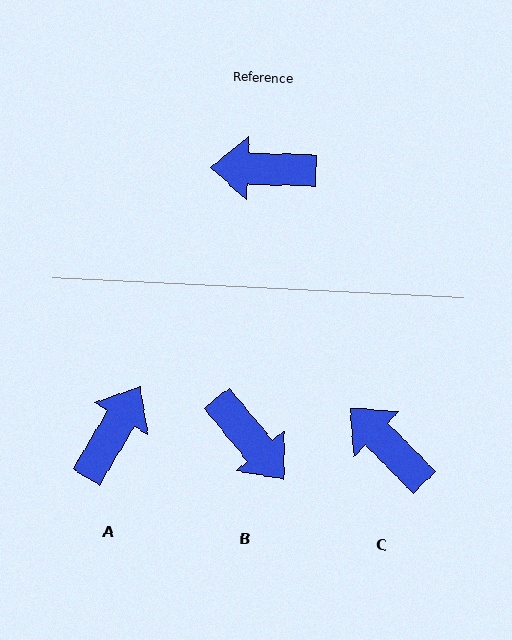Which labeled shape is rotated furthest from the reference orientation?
B, about 132 degrees away.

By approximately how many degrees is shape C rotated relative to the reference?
Approximately 43 degrees clockwise.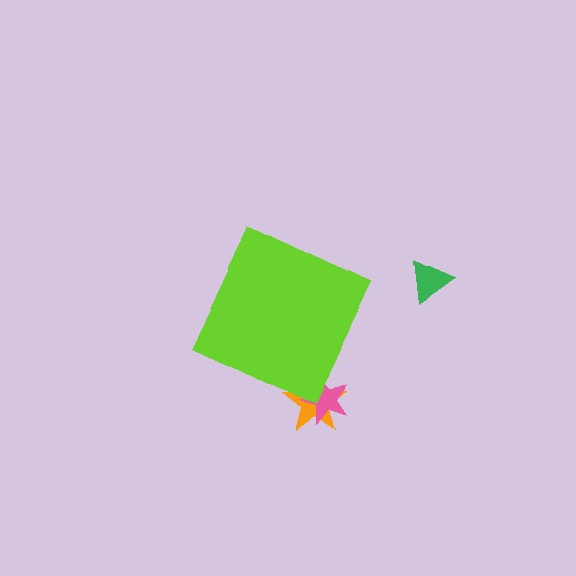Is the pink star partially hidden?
Yes, the pink star is partially hidden behind the lime diamond.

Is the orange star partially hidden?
Yes, the orange star is partially hidden behind the lime diamond.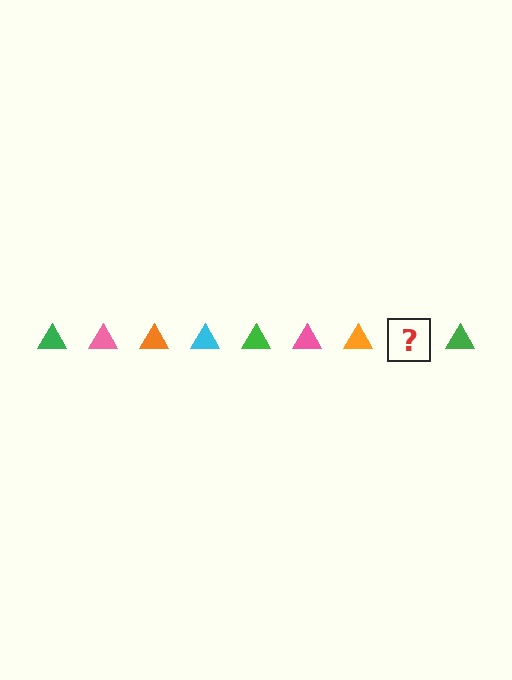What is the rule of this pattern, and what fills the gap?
The rule is that the pattern cycles through green, pink, orange, cyan triangles. The gap should be filled with a cyan triangle.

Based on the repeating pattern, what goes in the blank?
The blank should be a cyan triangle.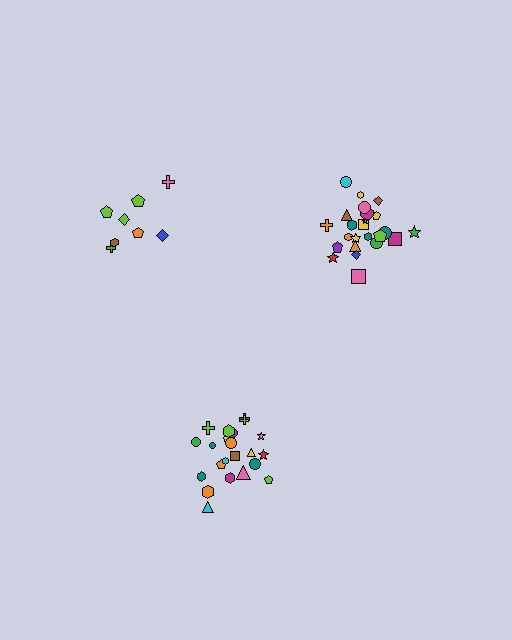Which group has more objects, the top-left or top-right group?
The top-right group.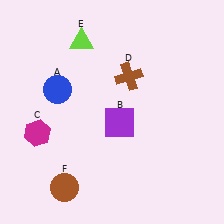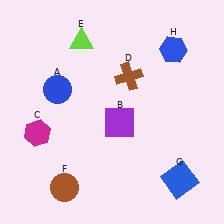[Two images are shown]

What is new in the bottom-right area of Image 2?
A blue square (G) was added in the bottom-right area of Image 2.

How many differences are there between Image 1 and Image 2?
There are 2 differences between the two images.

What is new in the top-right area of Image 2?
A blue hexagon (H) was added in the top-right area of Image 2.